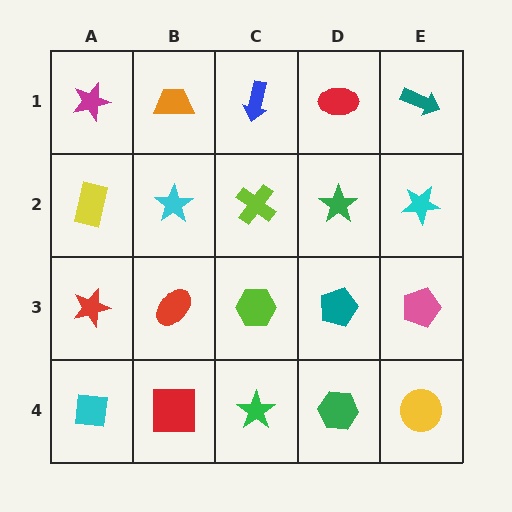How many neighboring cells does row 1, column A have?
2.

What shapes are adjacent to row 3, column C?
A lime cross (row 2, column C), a green star (row 4, column C), a red ellipse (row 3, column B), a teal pentagon (row 3, column D).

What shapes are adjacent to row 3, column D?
A green star (row 2, column D), a green hexagon (row 4, column D), a lime hexagon (row 3, column C), a pink pentagon (row 3, column E).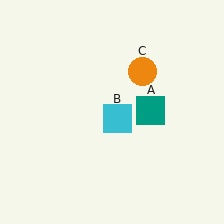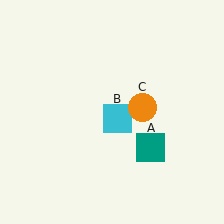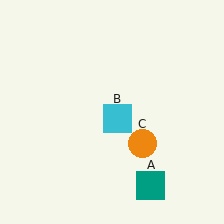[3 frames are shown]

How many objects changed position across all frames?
2 objects changed position: teal square (object A), orange circle (object C).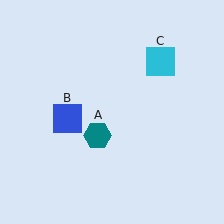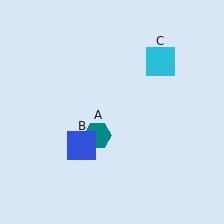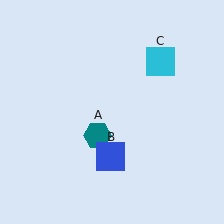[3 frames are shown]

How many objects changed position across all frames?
1 object changed position: blue square (object B).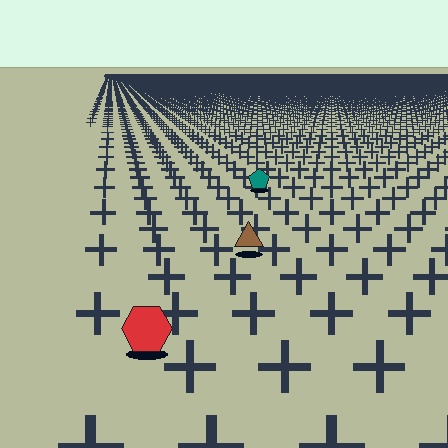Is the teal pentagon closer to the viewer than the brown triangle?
No. The brown triangle is closer — you can tell from the texture gradient: the ground texture is coarser near it.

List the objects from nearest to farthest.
From nearest to farthest: the red hexagon, the brown triangle, the teal pentagon.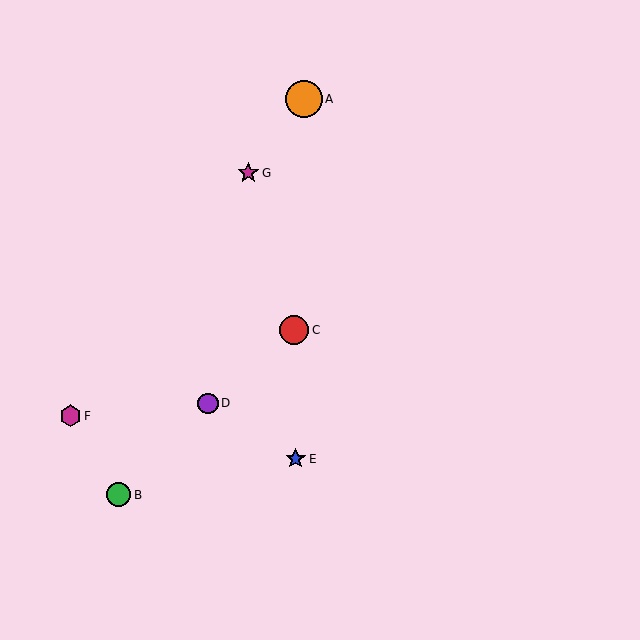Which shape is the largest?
The orange circle (labeled A) is the largest.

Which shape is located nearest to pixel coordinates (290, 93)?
The orange circle (labeled A) at (304, 99) is nearest to that location.